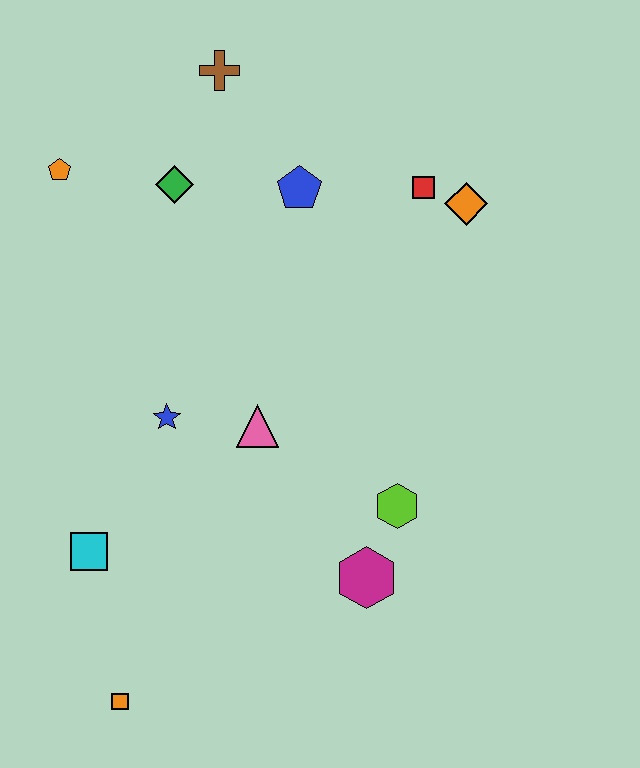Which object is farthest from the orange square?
The brown cross is farthest from the orange square.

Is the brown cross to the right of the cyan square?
Yes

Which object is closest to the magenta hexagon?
The lime hexagon is closest to the magenta hexagon.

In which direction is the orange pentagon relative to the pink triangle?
The orange pentagon is above the pink triangle.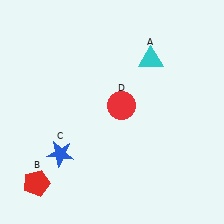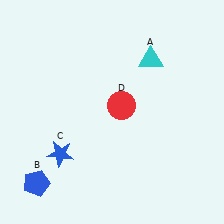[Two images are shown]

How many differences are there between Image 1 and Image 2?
There is 1 difference between the two images.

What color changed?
The pentagon (B) changed from red in Image 1 to blue in Image 2.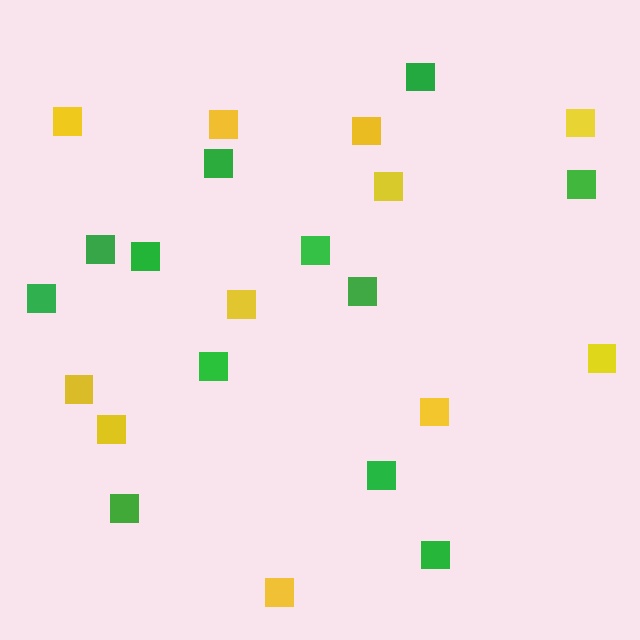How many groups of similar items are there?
There are 2 groups: one group of green squares (12) and one group of yellow squares (11).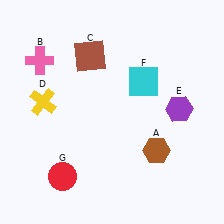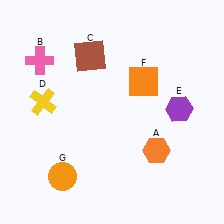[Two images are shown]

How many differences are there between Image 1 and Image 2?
There are 3 differences between the two images.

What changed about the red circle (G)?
In Image 1, G is red. In Image 2, it changed to orange.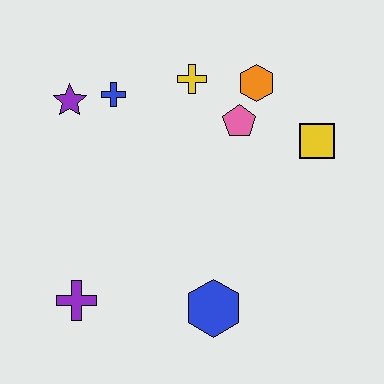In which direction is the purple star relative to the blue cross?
The purple star is to the left of the blue cross.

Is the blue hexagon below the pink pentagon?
Yes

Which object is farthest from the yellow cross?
The purple cross is farthest from the yellow cross.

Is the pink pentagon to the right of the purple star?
Yes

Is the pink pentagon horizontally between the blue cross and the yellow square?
Yes